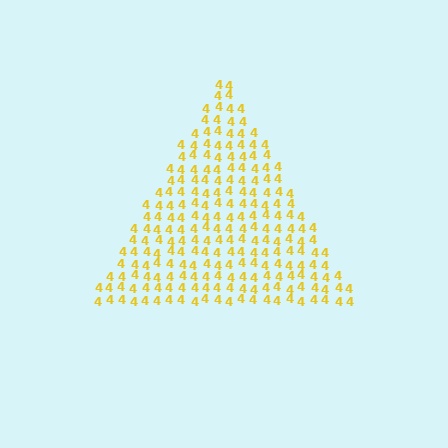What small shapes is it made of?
It is made of small digit 4's.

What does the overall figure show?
The overall figure shows a triangle.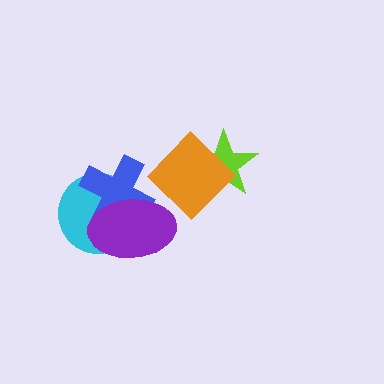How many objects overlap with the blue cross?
2 objects overlap with the blue cross.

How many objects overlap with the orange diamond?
1 object overlaps with the orange diamond.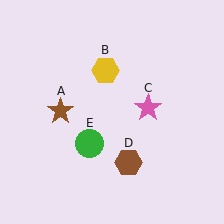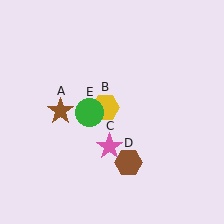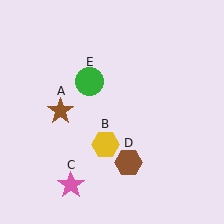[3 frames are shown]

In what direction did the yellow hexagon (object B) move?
The yellow hexagon (object B) moved down.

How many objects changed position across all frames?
3 objects changed position: yellow hexagon (object B), pink star (object C), green circle (object E).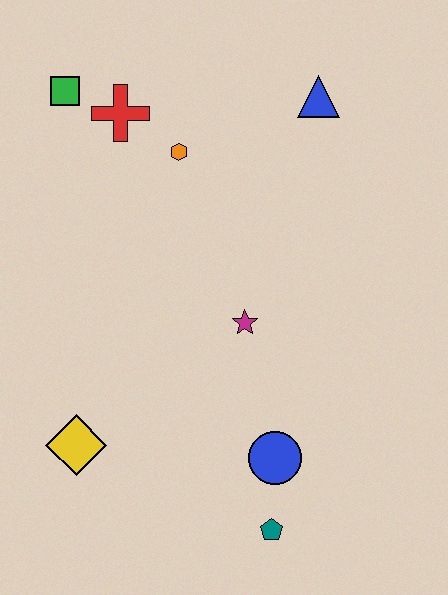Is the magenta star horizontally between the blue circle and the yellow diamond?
Yes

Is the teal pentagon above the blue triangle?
No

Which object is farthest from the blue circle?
The green square is farthest from the blue circle.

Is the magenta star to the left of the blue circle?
Yes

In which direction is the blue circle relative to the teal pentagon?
The blue circle is above the teal pentagon.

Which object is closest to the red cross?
The green square is closest to the red cross.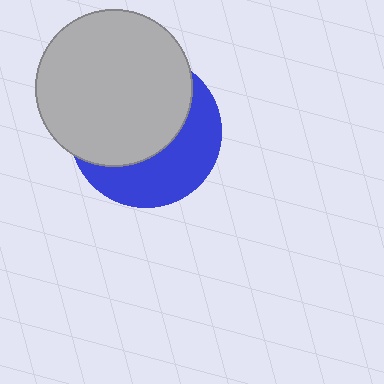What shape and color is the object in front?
The object in front is a light gray circle.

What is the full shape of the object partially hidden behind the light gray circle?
The partially hidden object is a blue circle.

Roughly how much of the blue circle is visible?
A small part of it is visible (roughly 41%).